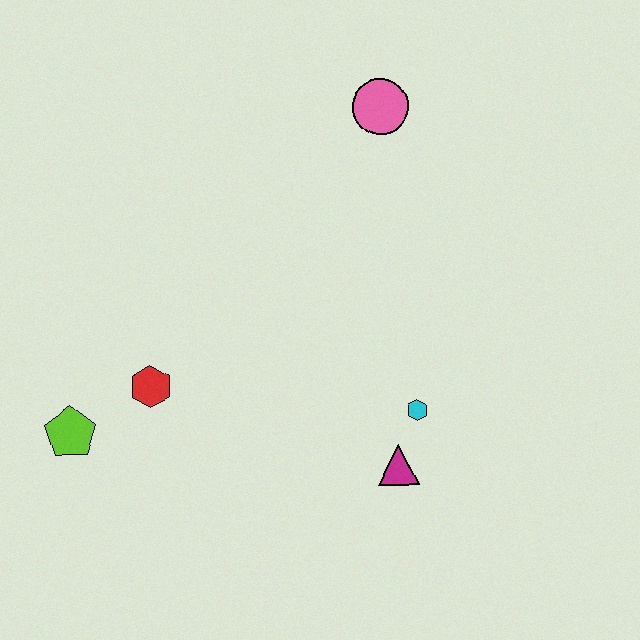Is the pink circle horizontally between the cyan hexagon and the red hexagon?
Yes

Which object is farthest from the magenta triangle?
The pink circle is farthest from the magenta triangle.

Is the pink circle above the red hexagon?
Yes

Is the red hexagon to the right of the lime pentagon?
Yes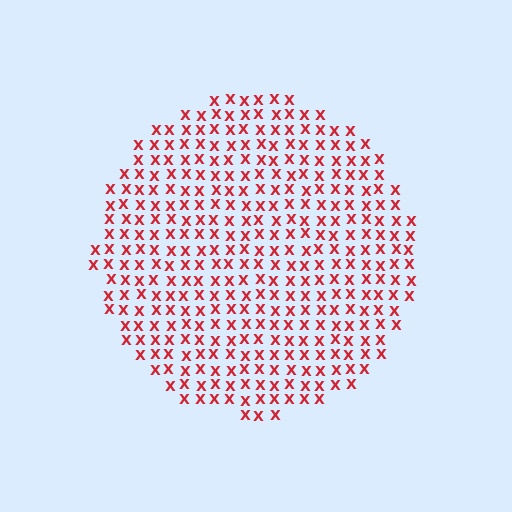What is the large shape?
The large shape is a circle.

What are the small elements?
The small elements are letter X's.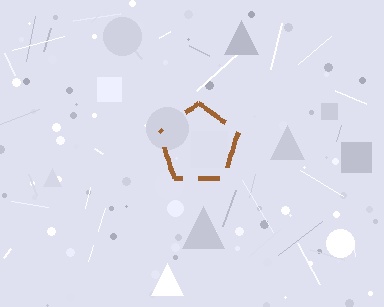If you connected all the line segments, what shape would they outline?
They would outline a pentagon.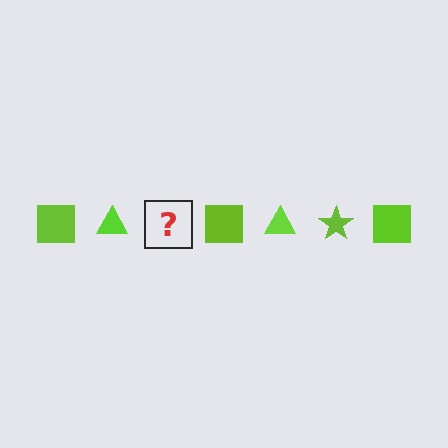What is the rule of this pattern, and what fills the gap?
The rule is that the pattern cycles through square, triangle, star shapes in lime. The gap should be filled with a lime star.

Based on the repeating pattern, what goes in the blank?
The blank should be a lime star.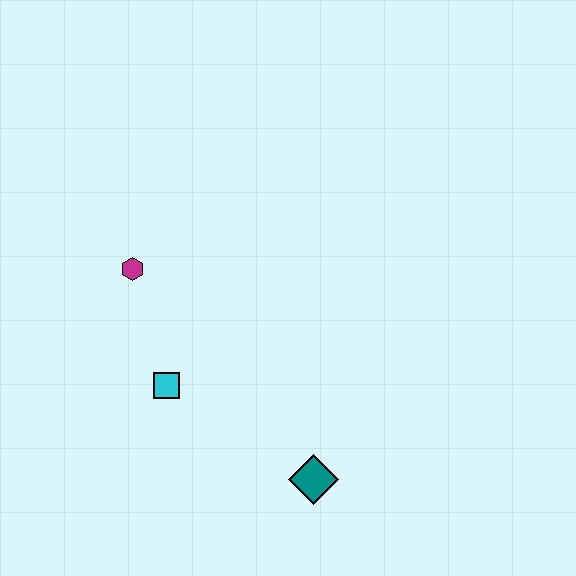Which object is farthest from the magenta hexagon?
The teal diamond is farthest from the magenta hexagon.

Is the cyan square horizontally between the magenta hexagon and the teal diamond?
Yes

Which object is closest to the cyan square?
The magenta hexagon is closest to the cyan square.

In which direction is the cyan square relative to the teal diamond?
The cyan square is to the left of the teal diamond.